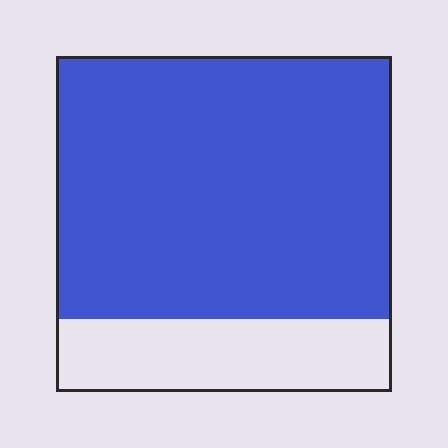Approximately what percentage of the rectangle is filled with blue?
Approximately 80%.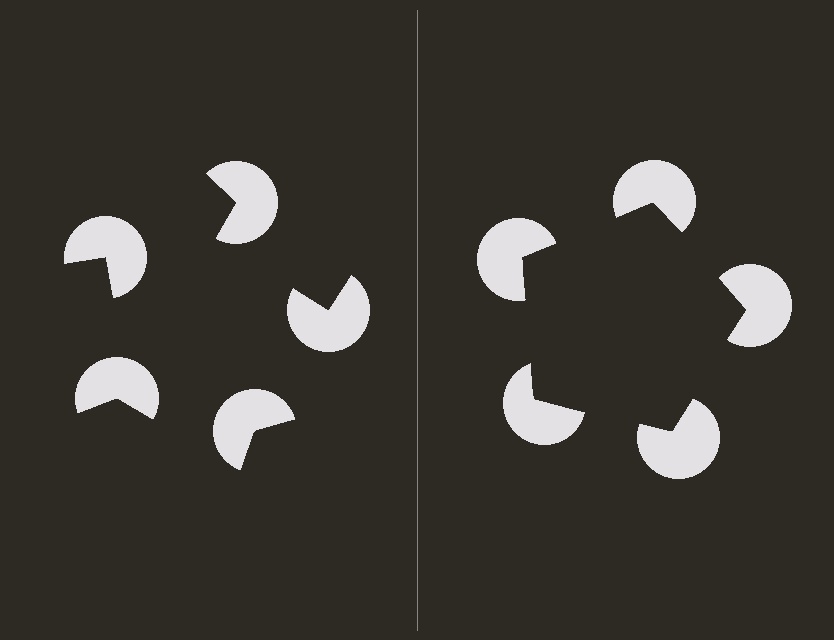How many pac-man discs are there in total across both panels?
10 — 5 on each side.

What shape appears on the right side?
An illusory pentagon.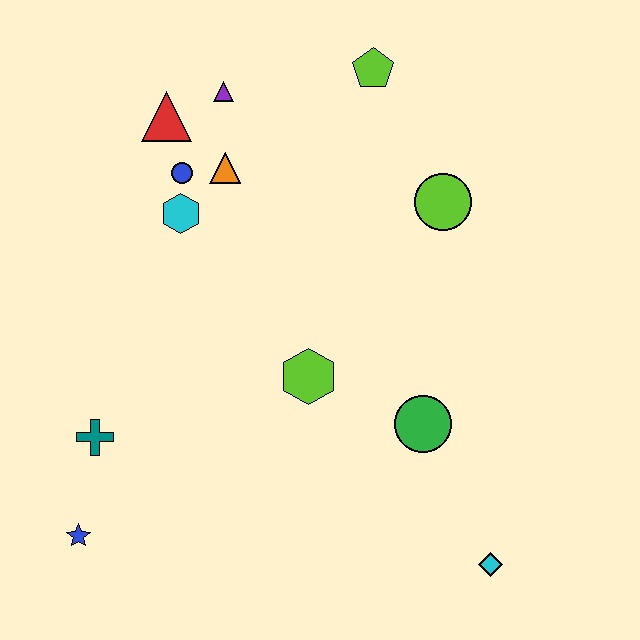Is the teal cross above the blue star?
Yes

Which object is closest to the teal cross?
The blue star is closest to the teal cross.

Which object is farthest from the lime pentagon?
The blue star is farthest from the lime pentagon.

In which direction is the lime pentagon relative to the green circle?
The lime pentagon is above the green circle.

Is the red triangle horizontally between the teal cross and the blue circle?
Yes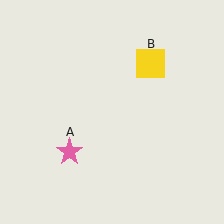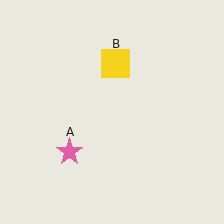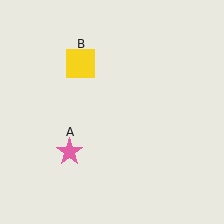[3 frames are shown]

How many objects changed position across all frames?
1 object changed position: yellow square (object B).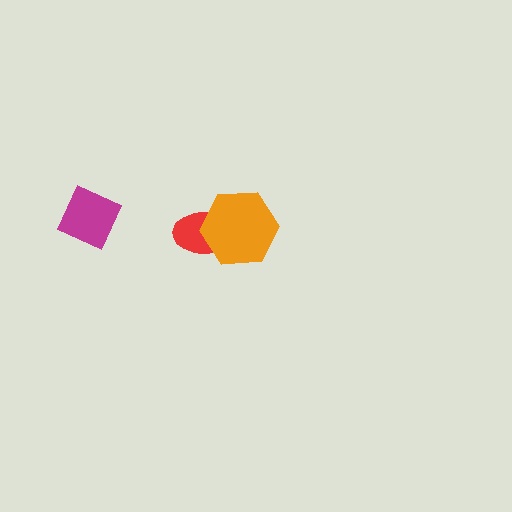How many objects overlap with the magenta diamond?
0 objects overlap with the magenta diamond.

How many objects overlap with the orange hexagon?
1 object overlaps with the orange hexagon.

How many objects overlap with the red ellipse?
1 object overlaps with the red ellipse.